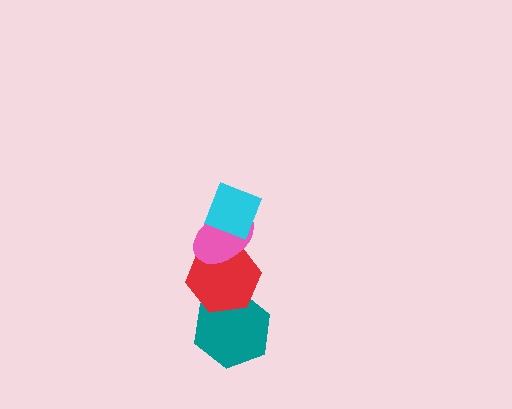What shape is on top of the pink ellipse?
The cyan diamond is on top of the pink ellipse.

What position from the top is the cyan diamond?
The cyan diamond is 1st from the top.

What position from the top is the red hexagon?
The red hexagon is 3rd from the top.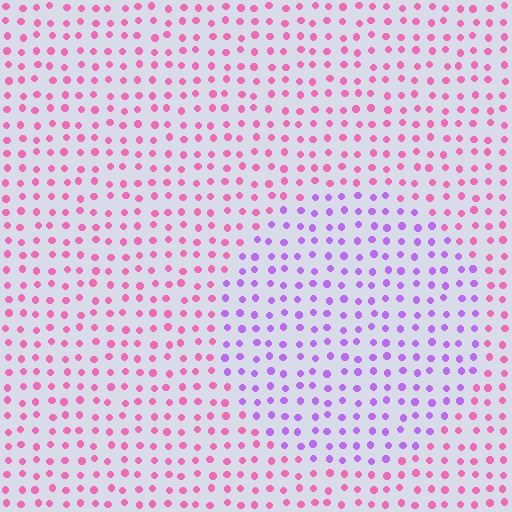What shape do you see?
I see a circle.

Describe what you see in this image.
The image is filled with small pink elements in a uniform arrangement. A circle-shaped region is visible where the elements are tinted to a slightly different hue, forming a subtle color boundary.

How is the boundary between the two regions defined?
The boundary is defined purely by a slight shift in hue (about 49 degrees). Spacing, size, and orientation are identical on both sides.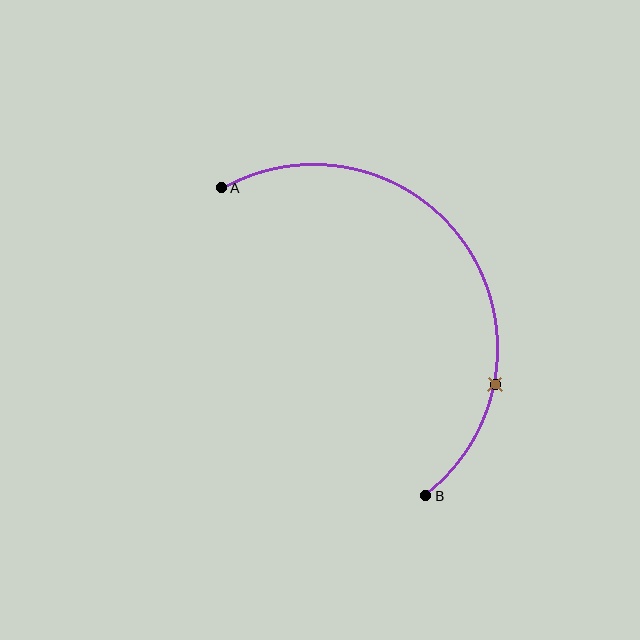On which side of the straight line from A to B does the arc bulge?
The arc bulges to the right of the straight line connecting A and B.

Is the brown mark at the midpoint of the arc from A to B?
No. The brown mark lies on the arc but is closer to endpoint B. The arc midpoint would be at the point on the curve equidistant along the arc from both A and B.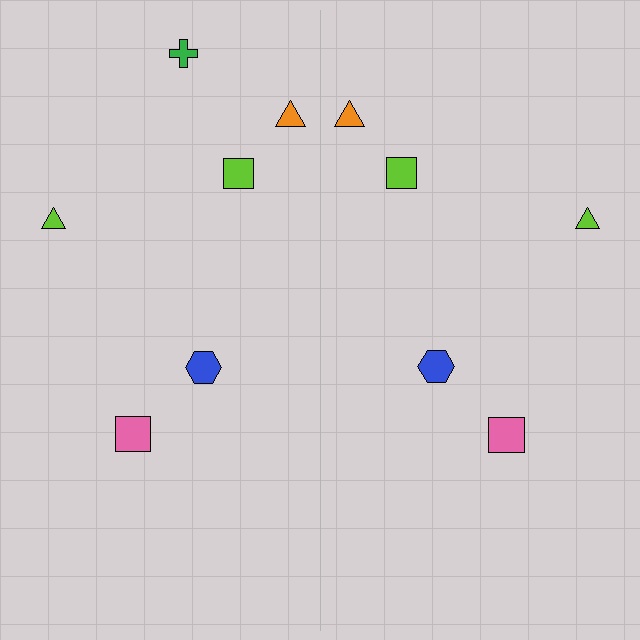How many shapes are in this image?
There are 11 shapes in this image.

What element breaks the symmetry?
A green cross is missing from the right side.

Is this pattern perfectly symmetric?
No, the pattern is not perfectly symmetric. A green cross is missing from the right side.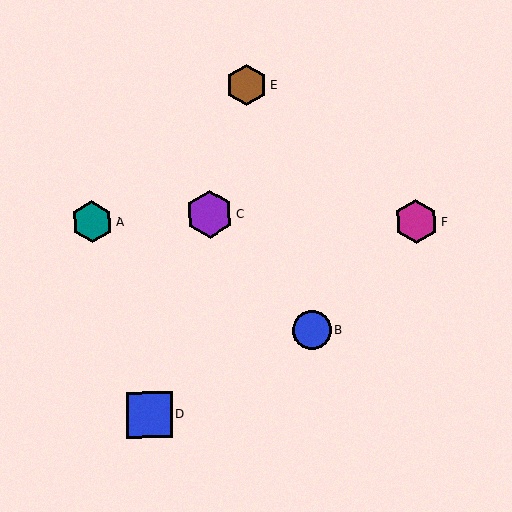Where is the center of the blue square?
The center of the blue square is at (149, 415).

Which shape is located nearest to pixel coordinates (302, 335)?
The blue circle (labeled B) at (312, 330) is nearest to that location.